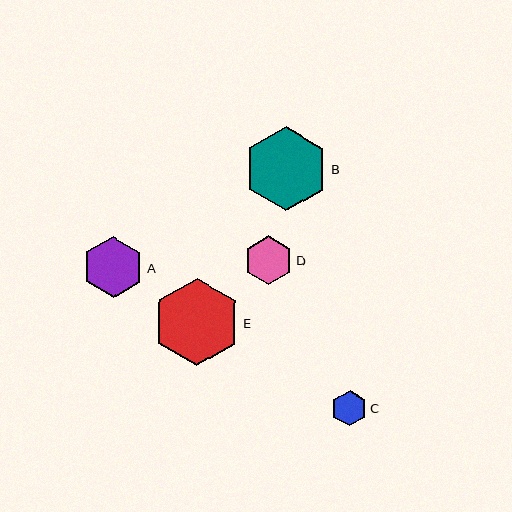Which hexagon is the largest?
Hexagon E is the largest with a size of approximately 87 pixels.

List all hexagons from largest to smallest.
From largest to smallest: E, B, A, D, C.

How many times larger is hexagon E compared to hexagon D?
Hexagon E is approximately 1.8 times the size of hexagon D.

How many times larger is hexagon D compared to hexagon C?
Hexagon D is approximately 1.4 times the size of hexagon C.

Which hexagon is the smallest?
Hexagon C is the smallest with a size of approximately 35 pixels.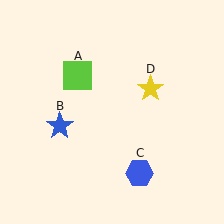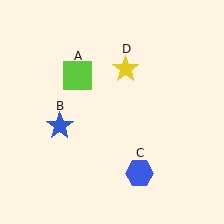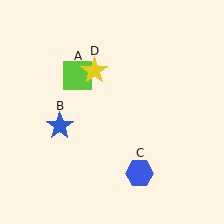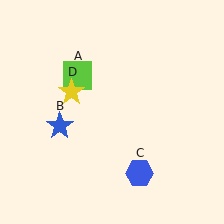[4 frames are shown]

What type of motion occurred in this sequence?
The yellow star (object D) rotated counterclockwise around the center of the scene.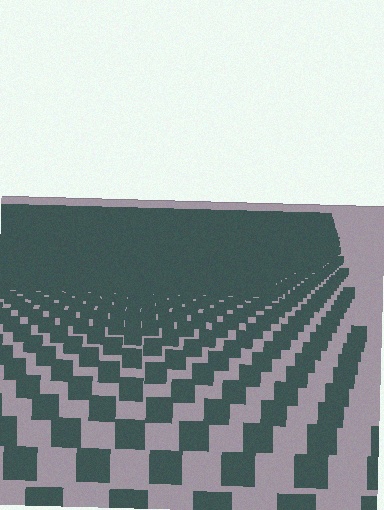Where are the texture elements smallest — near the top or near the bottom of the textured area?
Near the top.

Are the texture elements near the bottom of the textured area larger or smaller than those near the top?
Larger. Near the bottom, elements are closer to the viewer and appear at a bigger on-screen size.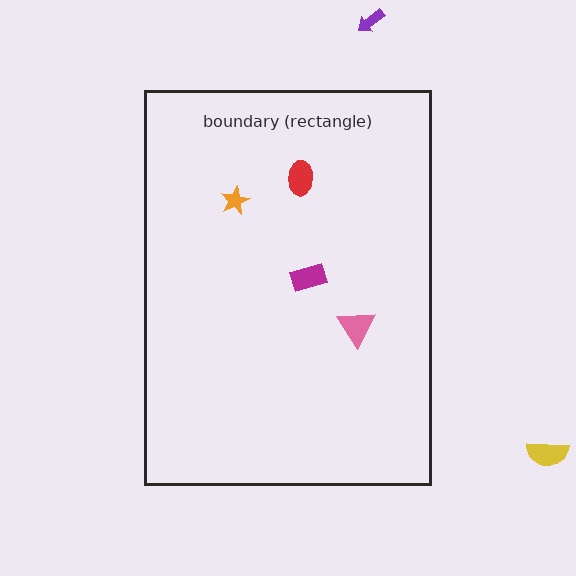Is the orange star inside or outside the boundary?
Inside.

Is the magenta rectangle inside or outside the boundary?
Inside.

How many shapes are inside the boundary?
4 inside, 2 outside.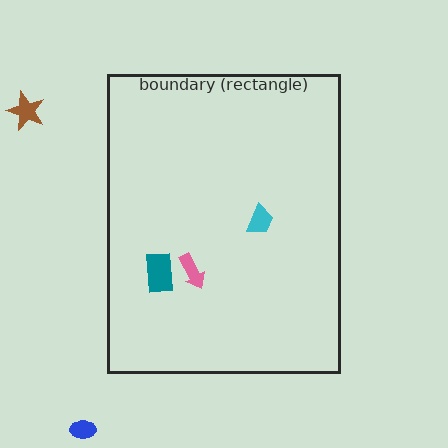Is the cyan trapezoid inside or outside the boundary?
Inside.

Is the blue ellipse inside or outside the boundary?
Outside.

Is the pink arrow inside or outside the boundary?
Inside.